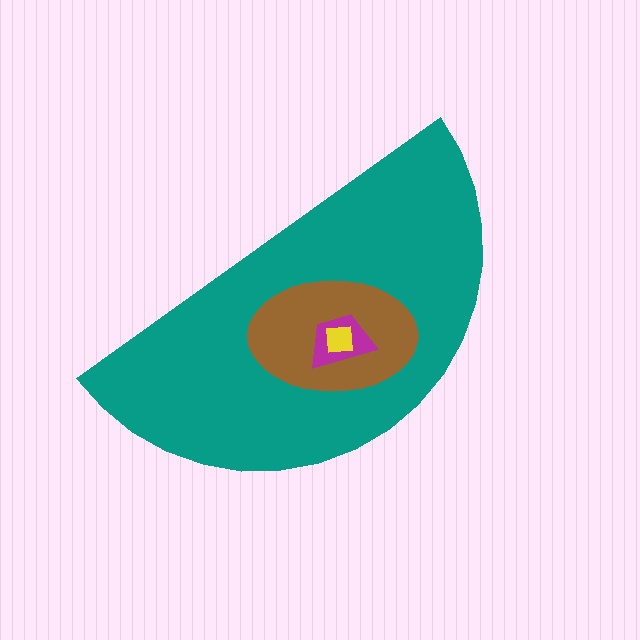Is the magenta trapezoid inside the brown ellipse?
Yes.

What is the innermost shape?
The yellow square.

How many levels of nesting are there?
4.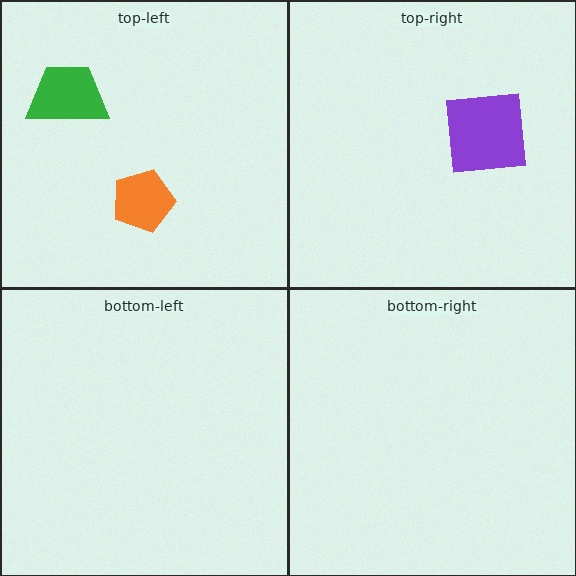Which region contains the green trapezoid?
The top-left region.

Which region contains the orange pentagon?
The top-left region.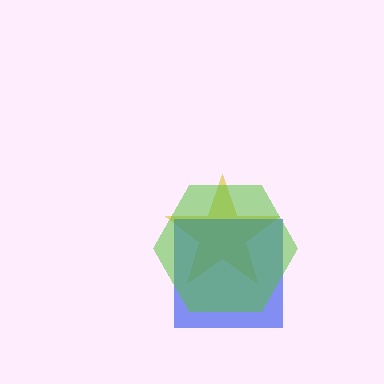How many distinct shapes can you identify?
There are 3 distinct shapes: a yellow star, a blue square, a lime hexagon.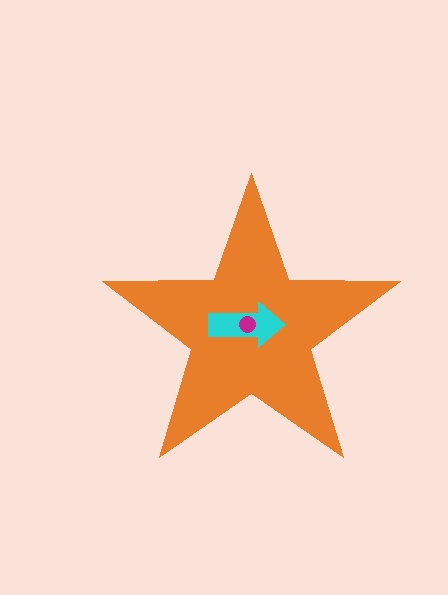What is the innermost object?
The magenta circle.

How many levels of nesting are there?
3.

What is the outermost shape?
The orange star.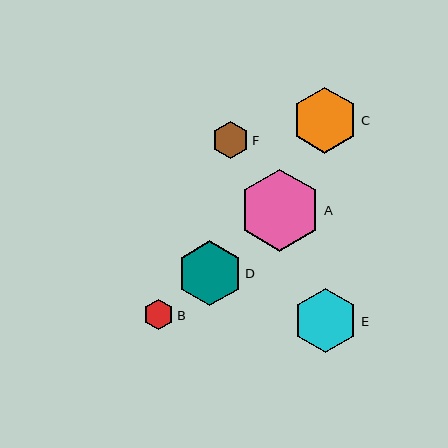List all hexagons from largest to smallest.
From largest to smallest: A, C, D, E, F, B.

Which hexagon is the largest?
Hexagon A is the largest with a size of approximately 82 pixels.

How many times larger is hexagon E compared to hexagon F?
Hexagon E is approximately 1.8 times the size of hexagon F.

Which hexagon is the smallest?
Hexagon B is the smallest with a size of approximately 30 pixels.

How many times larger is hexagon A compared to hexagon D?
Hexagon A is approximately 1.3 times the size of hexagon D.